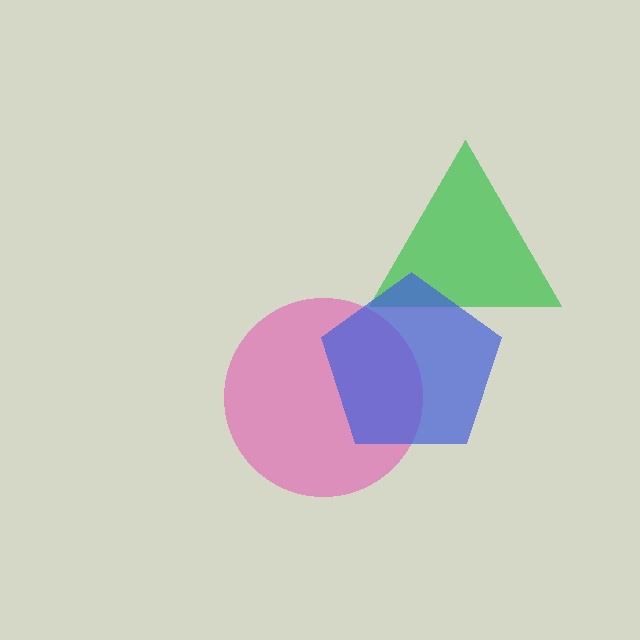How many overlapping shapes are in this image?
There are 3 overlapping shapes in the image.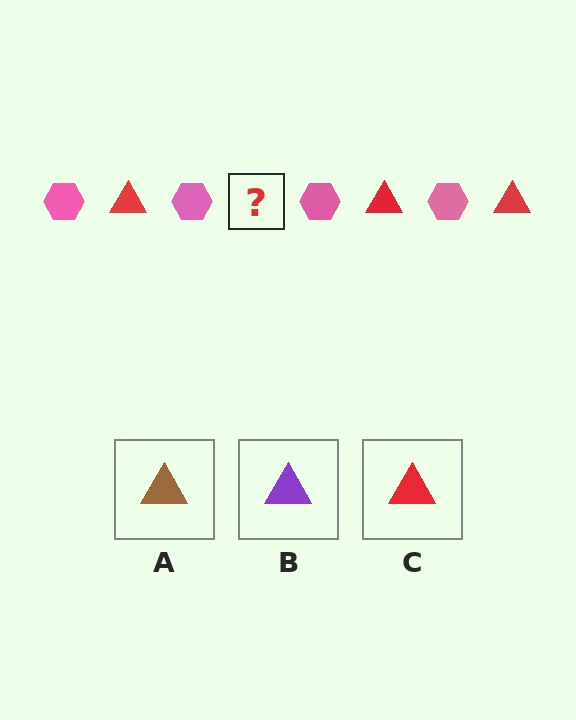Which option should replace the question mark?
Option C.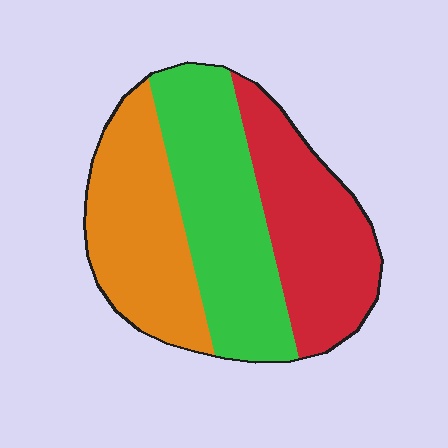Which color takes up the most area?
Green, at roughly 35%.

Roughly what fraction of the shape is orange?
Orange takes up about one third (1/3) of the shape.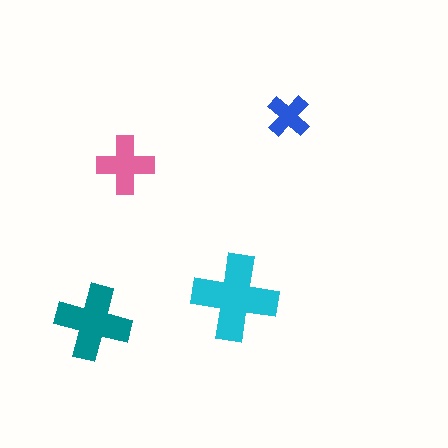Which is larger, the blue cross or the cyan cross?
The cyan one.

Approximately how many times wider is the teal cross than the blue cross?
About 1.5 times wider.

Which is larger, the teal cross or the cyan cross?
The cyan one.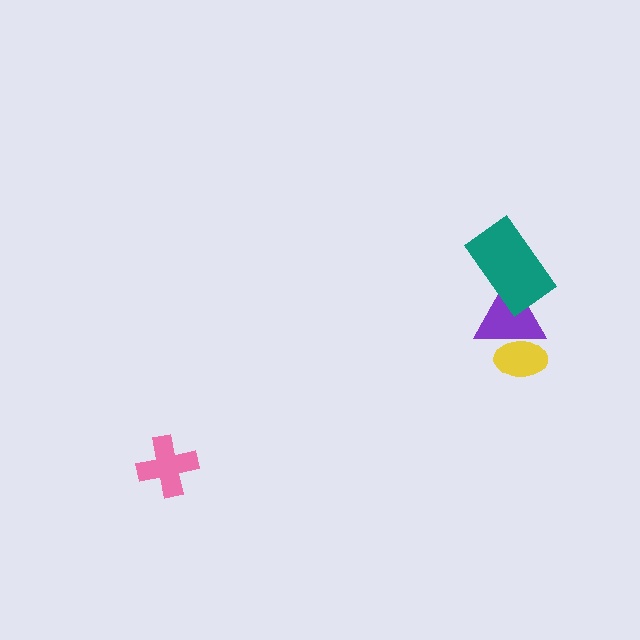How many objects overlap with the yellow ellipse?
1 object overlaps with the yellow ellipse.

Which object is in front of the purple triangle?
The teal rectangle is in front of the purple triangle.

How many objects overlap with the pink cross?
0 objects overlap with the pink cross.